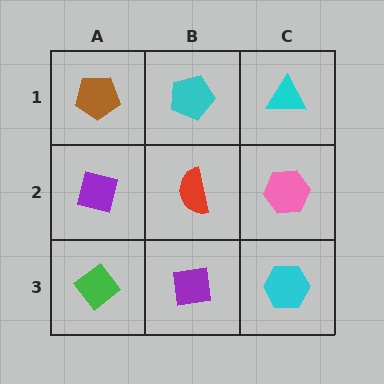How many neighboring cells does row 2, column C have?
3.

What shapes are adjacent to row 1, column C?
A pink hexagon (row 2, column C), a cyan pentagon (row 1, column B).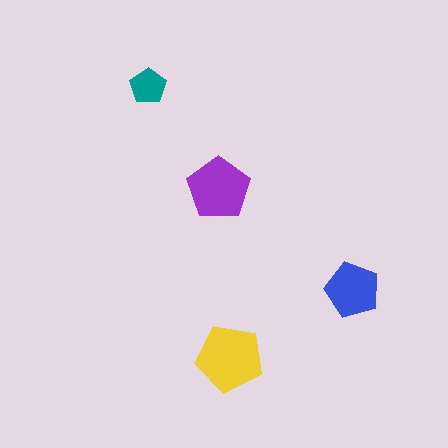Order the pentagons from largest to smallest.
the yellow one, the purple one, the blue one, the teal one.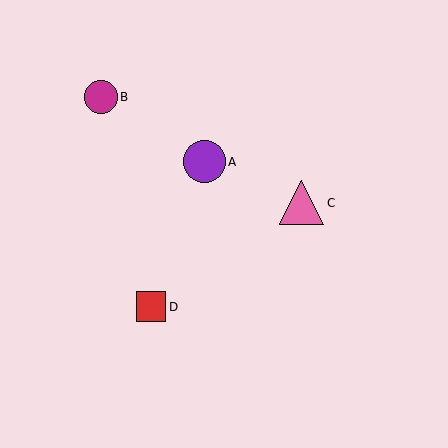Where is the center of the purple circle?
The center of the purple circle is at (204, 162).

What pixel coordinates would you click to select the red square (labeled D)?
Click at (151, 307) to select the red square D.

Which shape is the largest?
The pink triangle (labeled C) is the largest.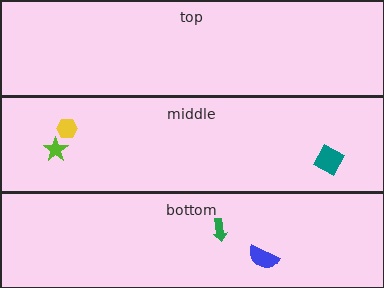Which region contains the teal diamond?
The middle region.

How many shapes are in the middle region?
3.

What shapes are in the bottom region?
The blue semicircle, the green arrow.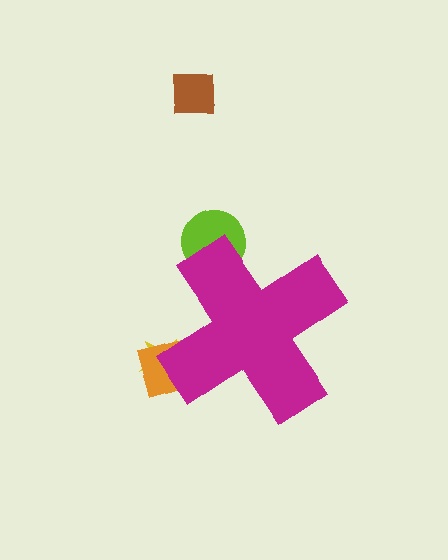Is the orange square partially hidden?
Yes, the orange square is partially hidden behind the magenta cross.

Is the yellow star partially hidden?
Yes, the yellow star is partially hidden behind the magenta cross.